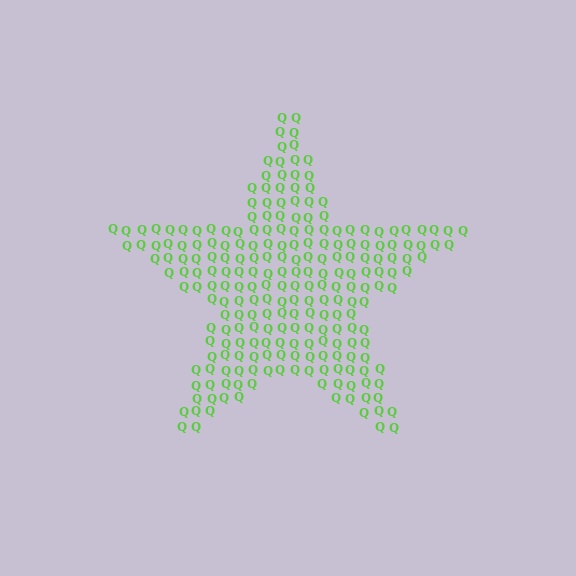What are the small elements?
The small elements are letter Q's.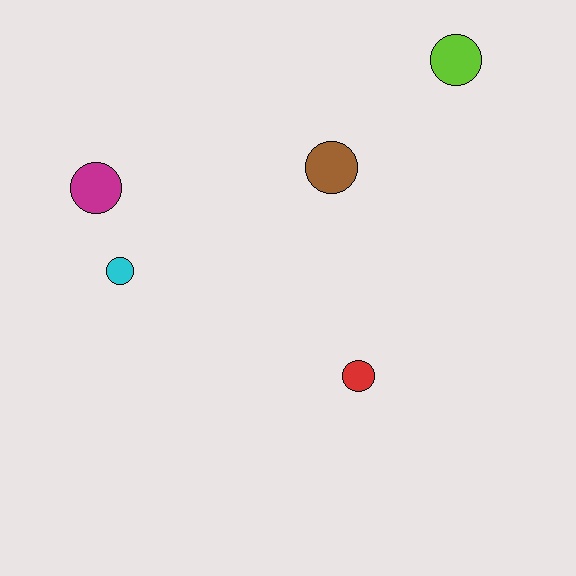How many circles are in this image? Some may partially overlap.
There are 5 circles.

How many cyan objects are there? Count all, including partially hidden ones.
There is 1 cyan object.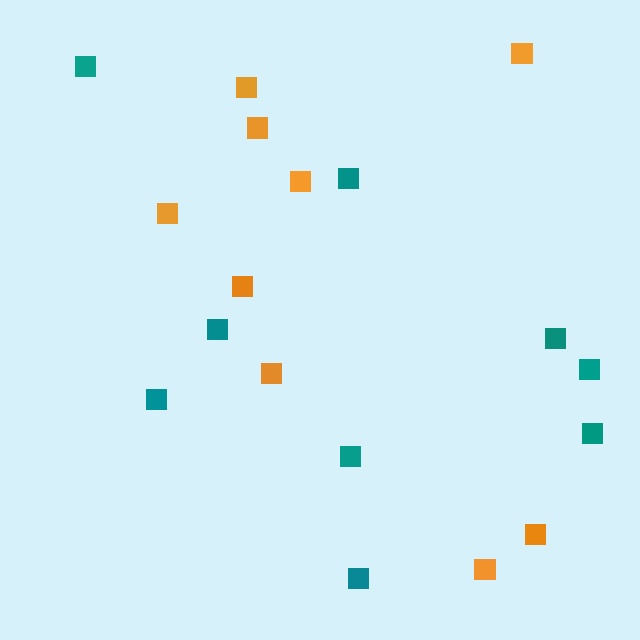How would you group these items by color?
There are 2 groups: one group of orange squares (9) and one group of teal squares (9).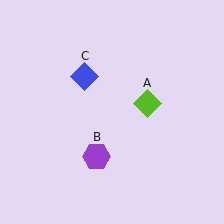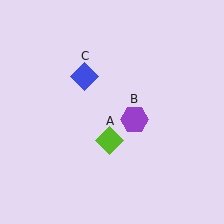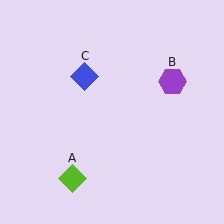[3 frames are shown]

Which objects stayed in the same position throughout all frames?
Blue diamond (object C) remained stationary.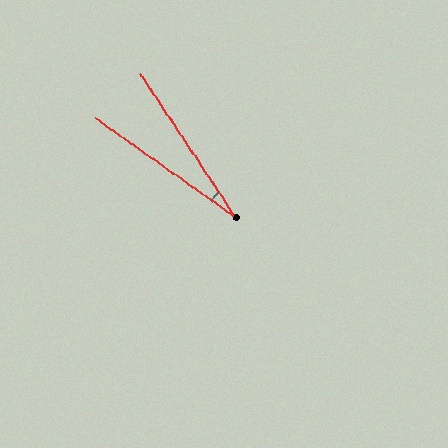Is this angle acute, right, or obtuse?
It is acute.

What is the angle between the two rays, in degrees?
Approximately 21 degrees.